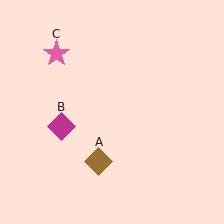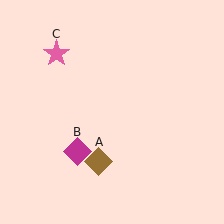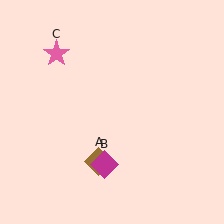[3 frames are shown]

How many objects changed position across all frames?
1 object changed position: magenta diamond (object B).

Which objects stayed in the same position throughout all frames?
Brown diamond (object A) and pink star (object C) remained stationary.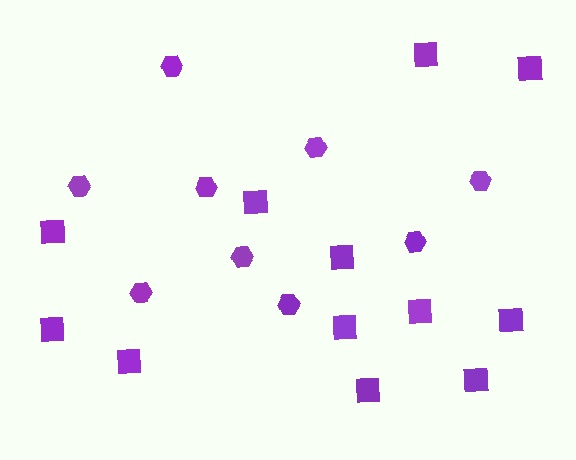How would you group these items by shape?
There are 2 groups: one group of hexagons (9) and one group of squares (12).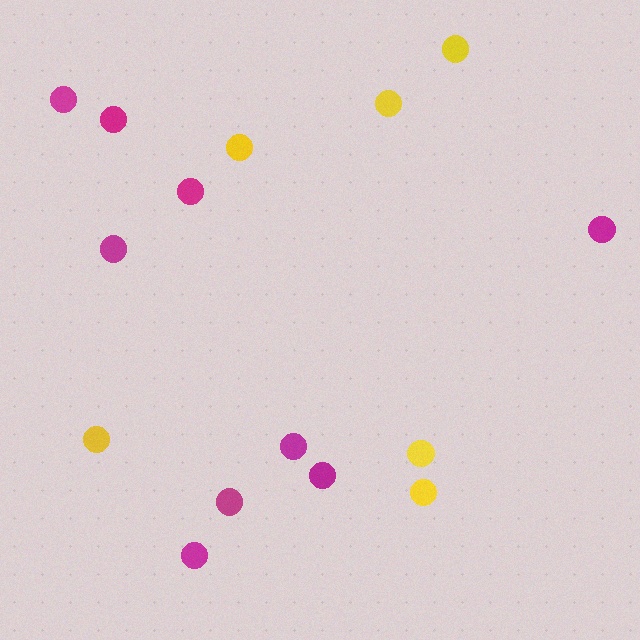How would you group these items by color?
There are 2 groups: one group of magenta circles (9) and one group of yellow circles (6).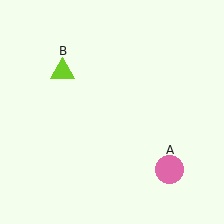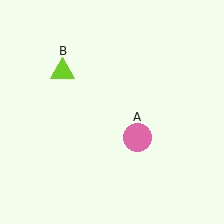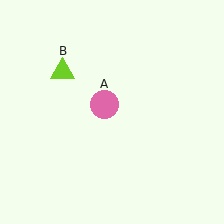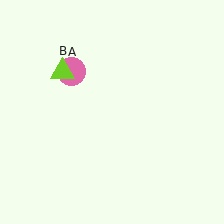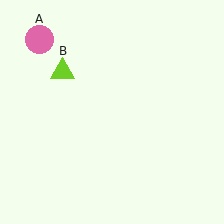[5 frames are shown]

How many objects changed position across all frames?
1 object changed position: pink circle (object A).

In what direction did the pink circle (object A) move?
The pink circle (object A) moved up and to the left.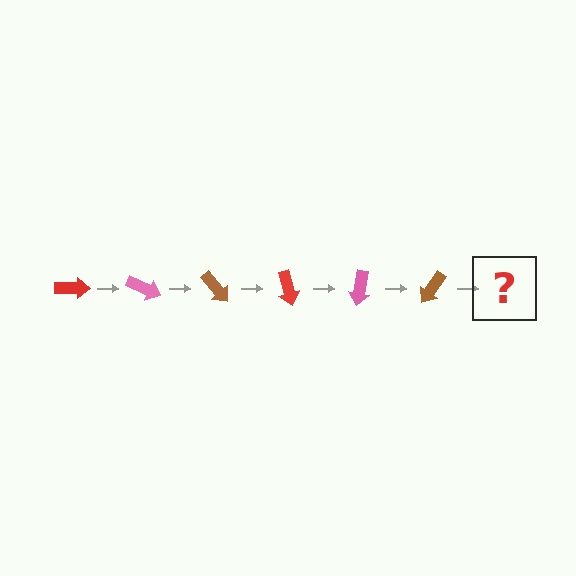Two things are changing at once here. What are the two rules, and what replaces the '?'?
The two rules are that it rotates 25 degrees each step and the color cycles through red, pink, and brown. The '?' should be a red arrow, rotated 150 degrees from the start.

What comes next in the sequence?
The next element should be a red arrow, rotated 150 degrees from the start.